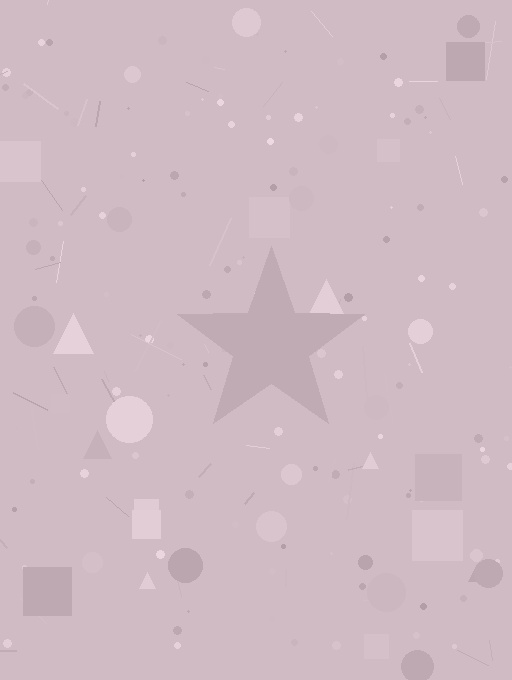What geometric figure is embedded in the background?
A star is embedded in the background.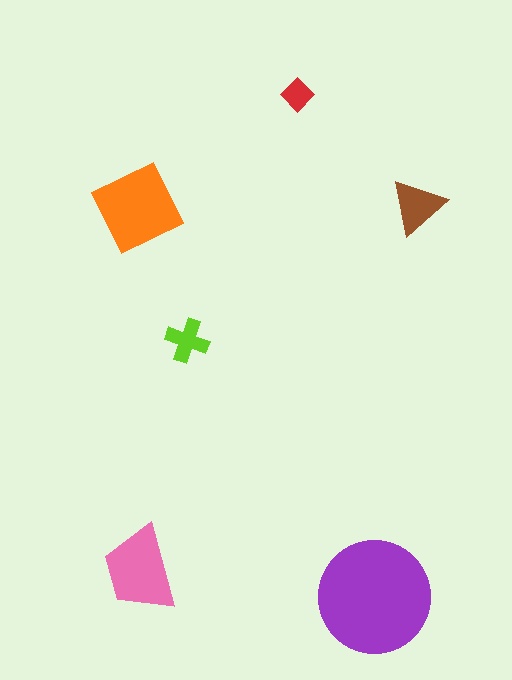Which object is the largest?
The purple circle.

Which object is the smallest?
The red diamond.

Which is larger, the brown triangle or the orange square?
The orange square.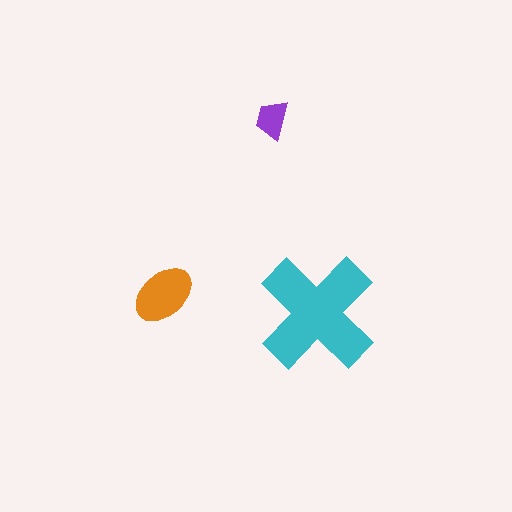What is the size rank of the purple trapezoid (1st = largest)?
3rd.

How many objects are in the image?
There are 3 objects in the image.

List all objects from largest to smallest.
The cyan cross, the orange ellipse, the purple trapezoid.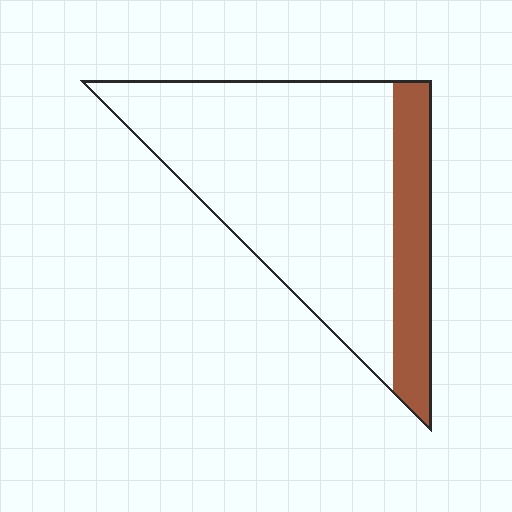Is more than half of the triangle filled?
No.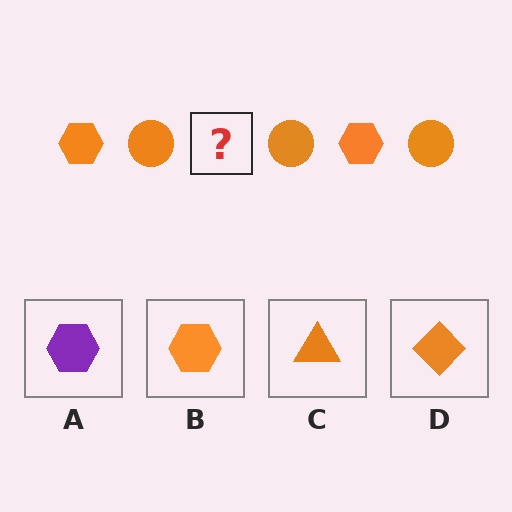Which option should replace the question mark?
Option B.